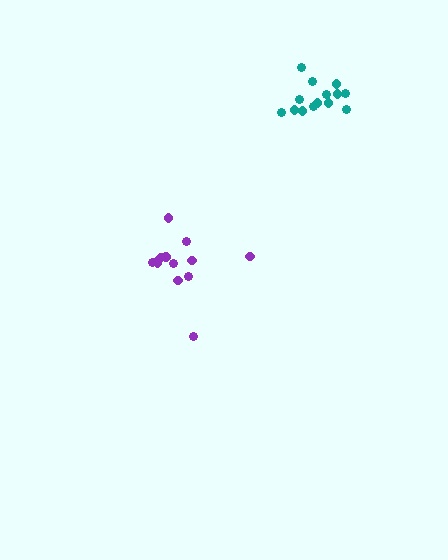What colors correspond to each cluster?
The clusters are colored: teal, purple.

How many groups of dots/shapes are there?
There are 2 groups.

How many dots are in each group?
Group 1: 14 dots, Group 2: 13 dots (27 total).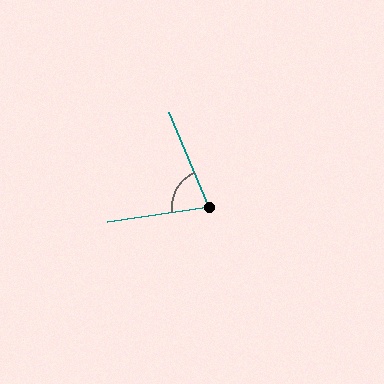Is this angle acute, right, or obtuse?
It is acute.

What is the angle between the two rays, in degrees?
Approximately 76 degrees.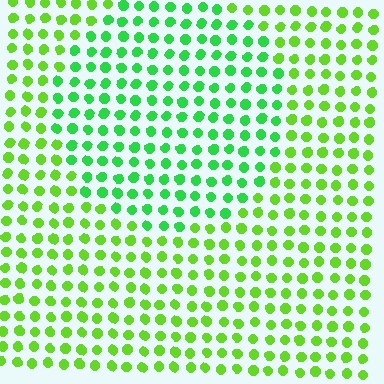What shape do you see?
I see a circle.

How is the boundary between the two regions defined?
The boundary is defined purely by a slight shift in hue (about 31 degrees). Spacing, size, and orientation are identical on both sides.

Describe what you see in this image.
The image is filled with small lime elements in a uniform arrangement. A circle-shaped region is visible where the elements are tinted to a slightly different hue, forming a subtle color boundary.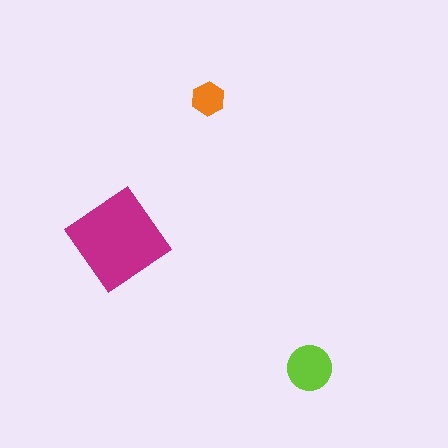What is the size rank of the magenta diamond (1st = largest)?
1st.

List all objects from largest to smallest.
The magenta diamond, the lime circle, the orange hexagon.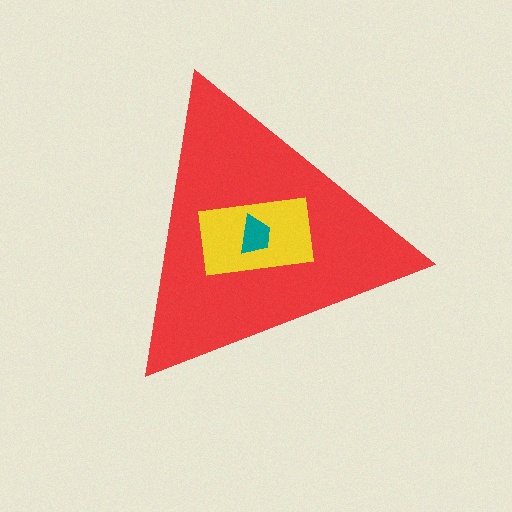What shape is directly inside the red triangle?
The yellow rectangle.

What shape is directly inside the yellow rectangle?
The teal trapezoid.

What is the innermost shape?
The teal trapezoid.